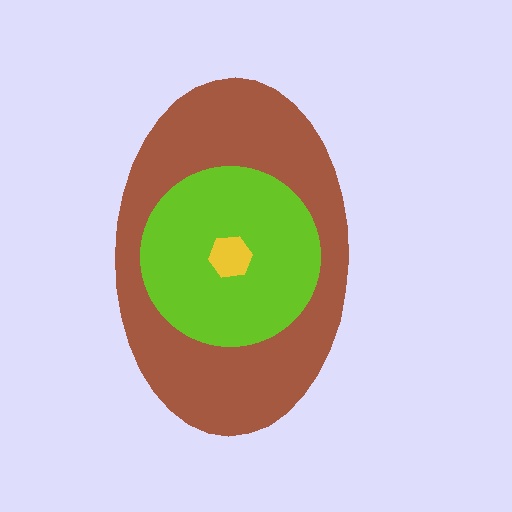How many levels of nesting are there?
3.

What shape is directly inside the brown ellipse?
The lime circle.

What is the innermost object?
The yellow hexagon.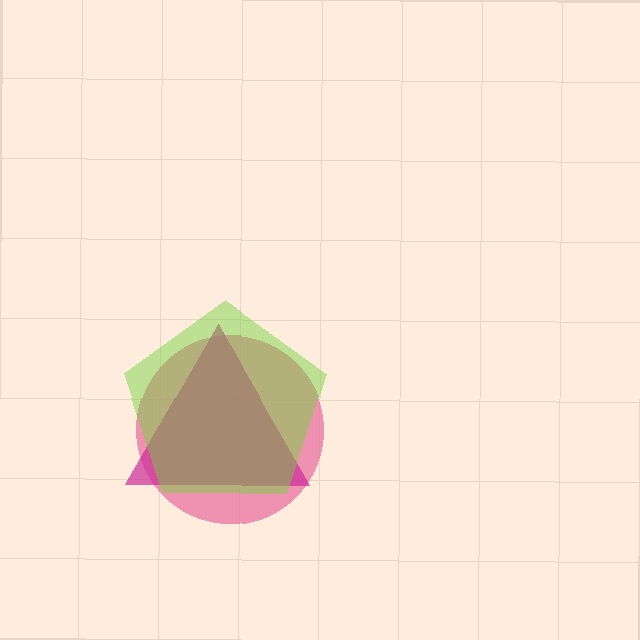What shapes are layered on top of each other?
The layered shapes are: a pink circle, a magenta triangle, a lime pentagon.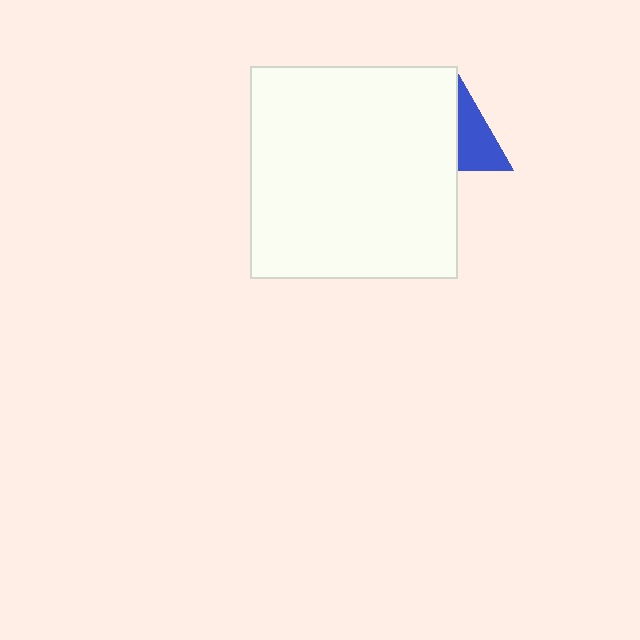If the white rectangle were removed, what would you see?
You would see the complete blue triangle.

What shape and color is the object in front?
The object in front is a white rectangle.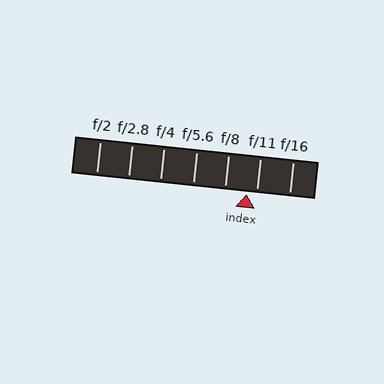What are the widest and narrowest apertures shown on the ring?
The widest aperture shown is f/2 and the narrowest is f/16.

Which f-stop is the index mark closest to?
The index mark is closest to f/11.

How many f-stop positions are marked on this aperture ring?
There are 7 f-stop positions marked.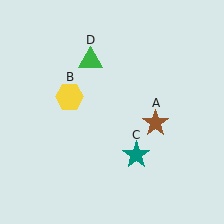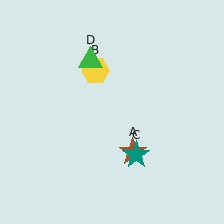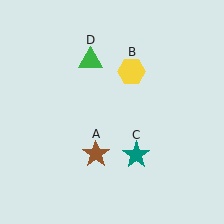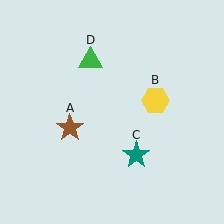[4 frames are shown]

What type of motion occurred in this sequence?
The brown star (object A), yellow hexagon (object B) rotated clockwise around the center of the scene.